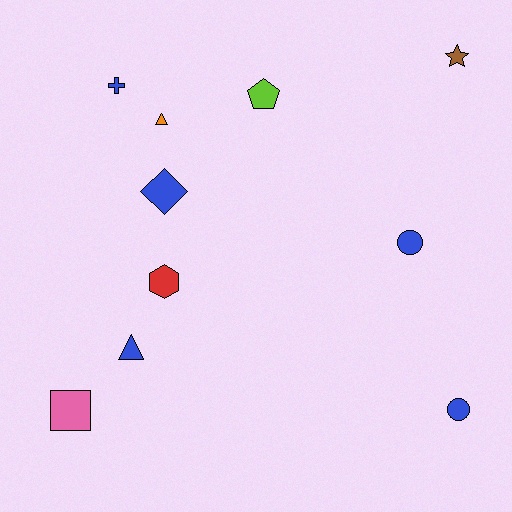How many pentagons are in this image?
There is 1 pentagon.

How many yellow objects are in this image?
There are no yellow objects.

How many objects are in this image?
There are 10 objects.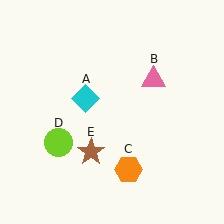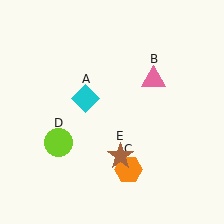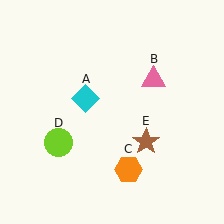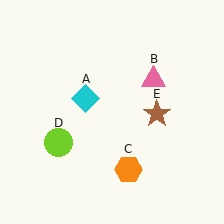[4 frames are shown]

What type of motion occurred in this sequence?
The brown star (object E) rotated counterclockwise around the center of the scene.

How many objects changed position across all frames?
1 object changed position: brown star (object E).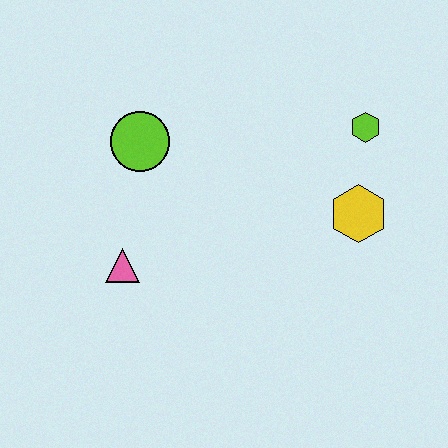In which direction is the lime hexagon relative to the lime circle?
The lime hexagon is to the right of the lime circle.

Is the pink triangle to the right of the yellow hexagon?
No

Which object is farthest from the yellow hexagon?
The pink triangle is farthest from the yellow hexagon.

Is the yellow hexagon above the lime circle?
No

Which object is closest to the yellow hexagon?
The lime hexagon is closest to the yellow hexagon.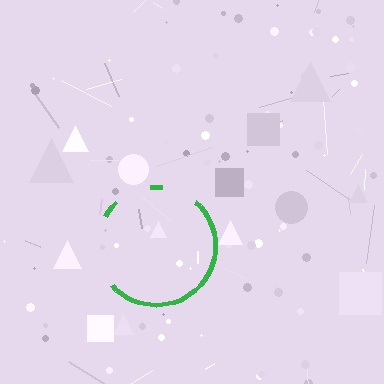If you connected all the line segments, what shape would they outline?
They would outline a circle.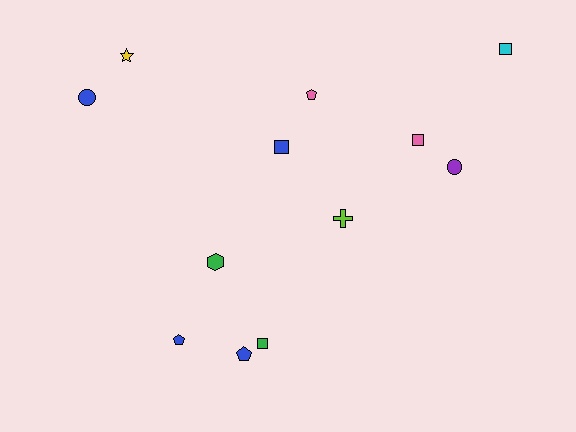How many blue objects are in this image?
There are 4 blue objects.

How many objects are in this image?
There are 12 objects.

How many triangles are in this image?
There are no triangles.